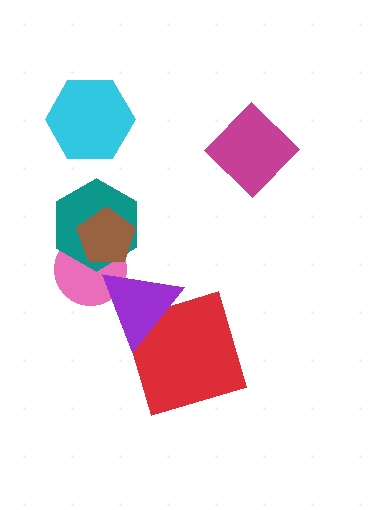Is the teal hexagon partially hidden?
Yes, it is partially covered by another shape.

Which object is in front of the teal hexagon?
The brown pentagon is in front of the teal hexagon.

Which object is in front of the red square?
The purple triangle is in front of the red square.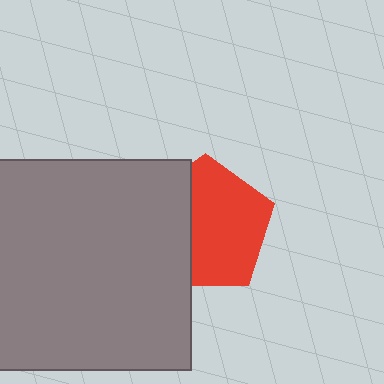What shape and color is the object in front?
The object in front is a gray square.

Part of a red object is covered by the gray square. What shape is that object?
It is a pentagon.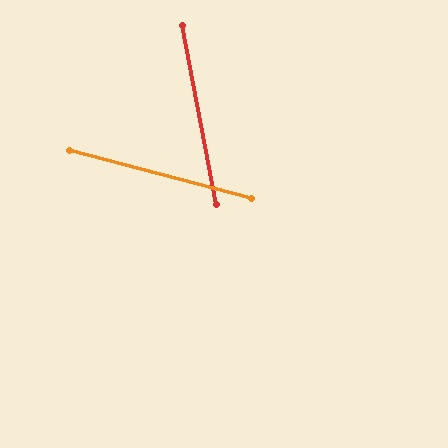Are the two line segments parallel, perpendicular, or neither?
Neither parallel nor perpendicular — they differ by about 64°.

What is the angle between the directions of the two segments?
Approximately 64 degrees.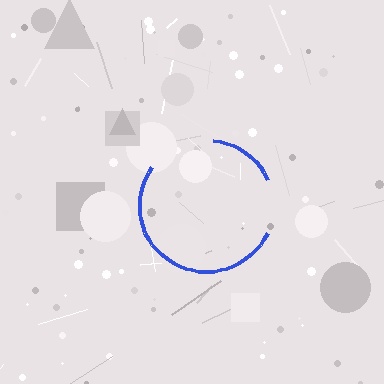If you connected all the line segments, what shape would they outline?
They would outline a circle.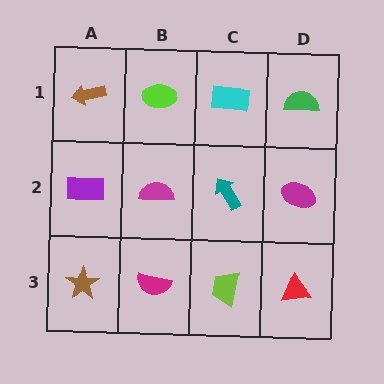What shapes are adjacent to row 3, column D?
A magenta ellipse (row 2, column D), a lime trapezoid (row 3, column C).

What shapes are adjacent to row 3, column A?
A purple rectangle (row 2, column A), a magenta semicircle (row 3, column B).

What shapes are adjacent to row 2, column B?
A lime ellipse (row 1, column B), a magenta semicircle (row 3, column B), a purple rectangle (row 2, column A), a teal arrow (row 2, column C).